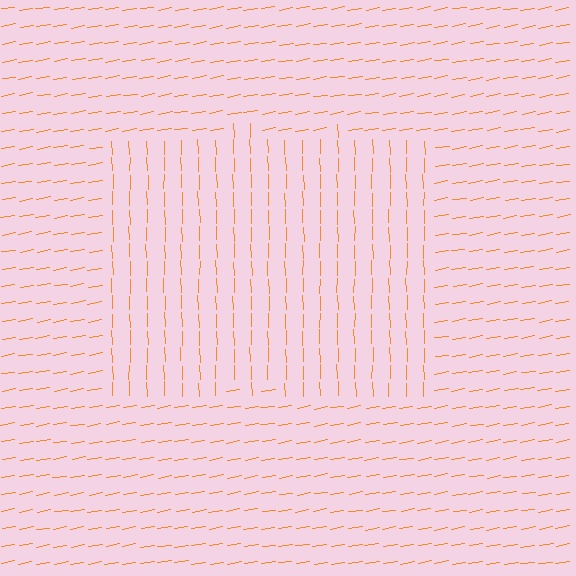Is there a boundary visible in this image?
Yes, there is a texture boundary formed by a change in line orientation.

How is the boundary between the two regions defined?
The boundary is defined purely by a change in line orientation (approximately 82 degrees difference). All lines are the same color and thickness.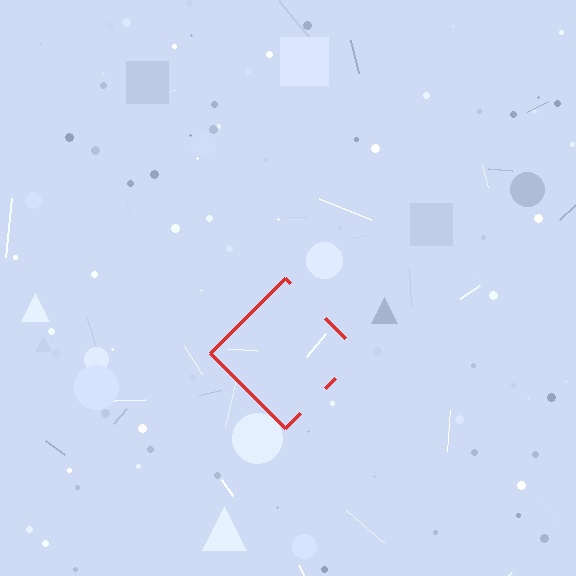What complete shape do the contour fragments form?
The contour fragments form a diamond.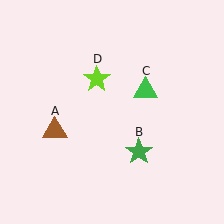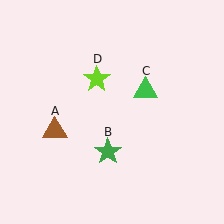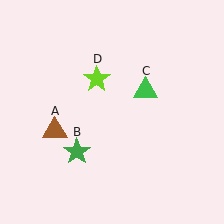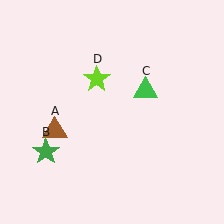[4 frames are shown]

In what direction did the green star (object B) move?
The green star (object B) moved left.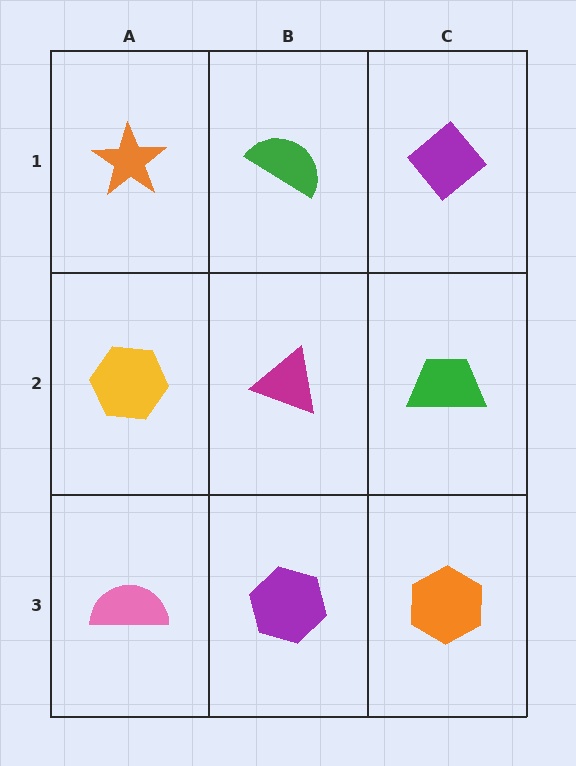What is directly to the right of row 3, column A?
A purple hexagon.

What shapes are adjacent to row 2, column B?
A green semicircle (row 1, column B), a purple hexagon (row 3, column B), a yellow hexagon (row 2, column A), a green trapezoid (row 2, column C).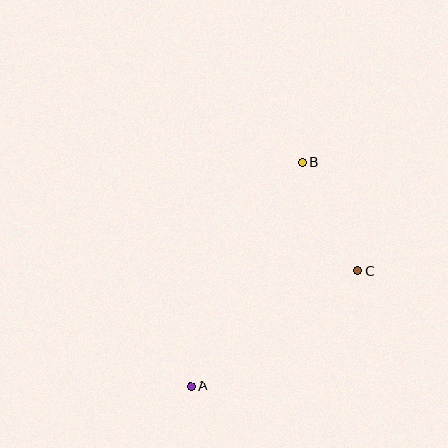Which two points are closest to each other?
Points B and C are closest to each other.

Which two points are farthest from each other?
Points A and B are farthest from each other.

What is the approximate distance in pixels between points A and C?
The distance between A and C is approximately 203 pixels.